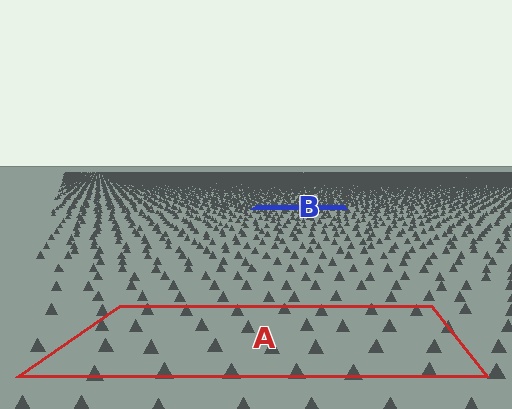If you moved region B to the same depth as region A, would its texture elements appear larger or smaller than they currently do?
They would appear larger. At a closer depth, the same texture elements are projected at a bigger on-screen size.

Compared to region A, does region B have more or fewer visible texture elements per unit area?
Region B has more texture elements per unit area — they are packed more densely because it is farther away.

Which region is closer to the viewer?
Region A is closer. The texture elements there are larger and more spread out.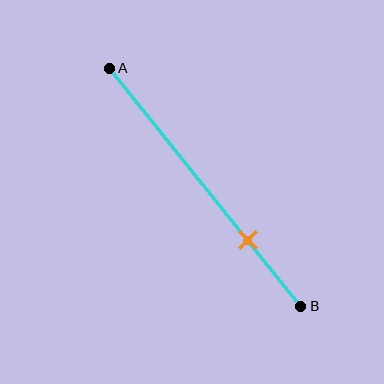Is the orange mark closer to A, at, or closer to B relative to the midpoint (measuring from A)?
The orange mark is closer to point B than the midpoint of segment AB.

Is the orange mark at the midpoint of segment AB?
No, the mark is at about 70% from A, not at the 50% midpoint.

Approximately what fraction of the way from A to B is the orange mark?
The orange mark is approximately 70% of the way from A to B.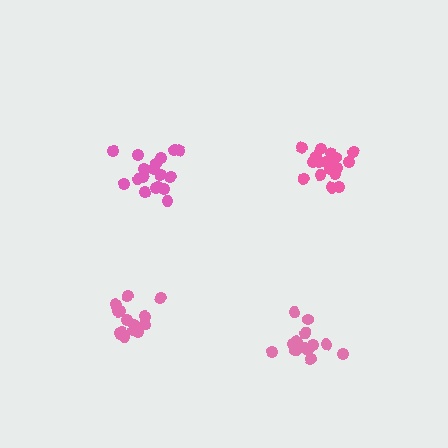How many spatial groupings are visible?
There are 4 spatial groupings.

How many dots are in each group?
Group 1: 18 dots, Group 2: 18 dots, Group 3: 15 dots, Group 4: 15 dots (66 total).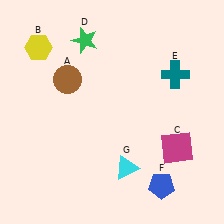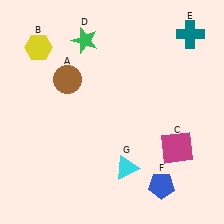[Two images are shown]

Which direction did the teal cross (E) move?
The teal cross (E) moved up.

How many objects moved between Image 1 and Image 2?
1 object moved between the two images.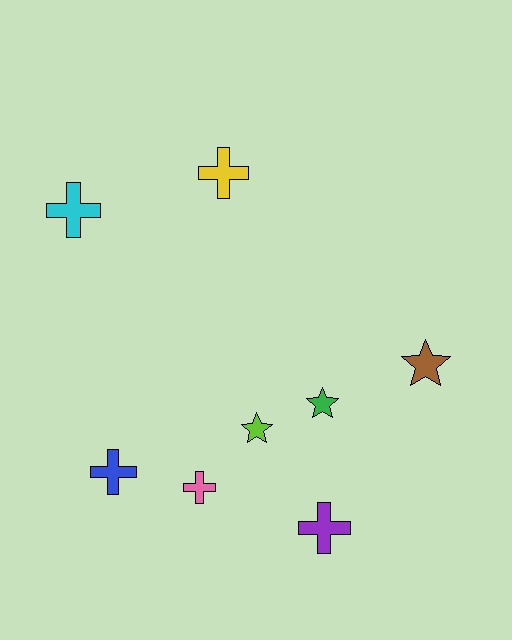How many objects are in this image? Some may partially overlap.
There are 8 objects.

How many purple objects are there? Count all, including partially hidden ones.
There is 1 purple object.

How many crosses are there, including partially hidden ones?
There are 5 crosses.